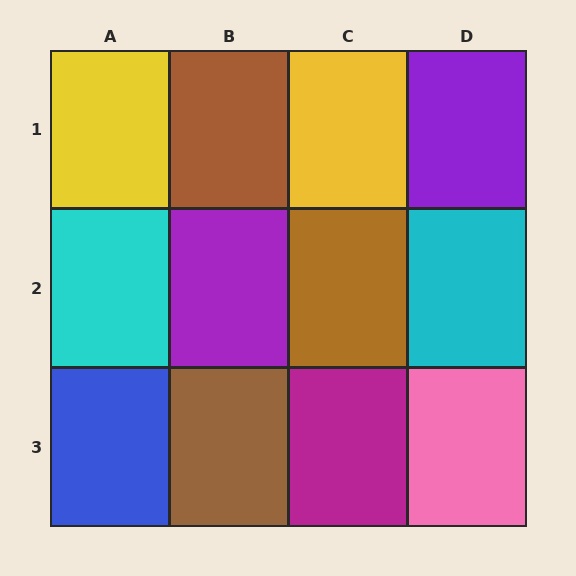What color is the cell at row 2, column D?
Cyan.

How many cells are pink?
1 cell is pink.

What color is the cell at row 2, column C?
Brown.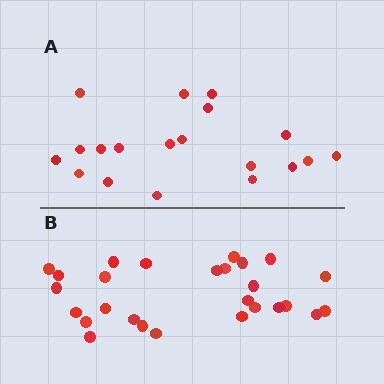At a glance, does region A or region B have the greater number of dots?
Region B (the bottom region) has more dots.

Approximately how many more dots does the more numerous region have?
Region B has roughly 8 or so more dots than region A.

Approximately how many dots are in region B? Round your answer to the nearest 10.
About 30 dots. (The exact count is 27, which rounds to 30.)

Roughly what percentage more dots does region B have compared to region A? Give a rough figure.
About 40% more.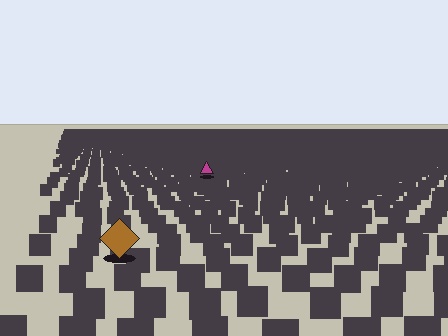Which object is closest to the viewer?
The brown diamond is closest. The texture marks near it are larger and more spread out.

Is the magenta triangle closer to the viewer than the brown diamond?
No. The brown diamond is closer — you can tell from the texture gradient: the ground texture is coarser near it.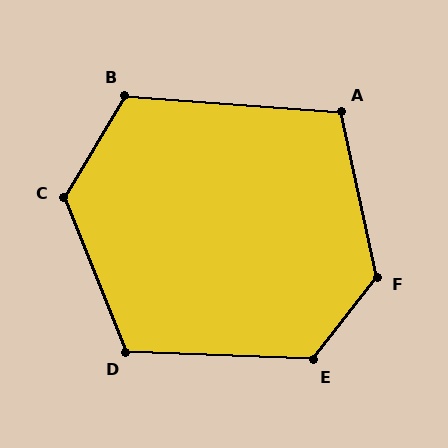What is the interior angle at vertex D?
Approximately 114 degrees (obtuse).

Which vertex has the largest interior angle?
F, at approximately 130 degrees.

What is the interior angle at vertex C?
Approximately 128 degrees (obtuse).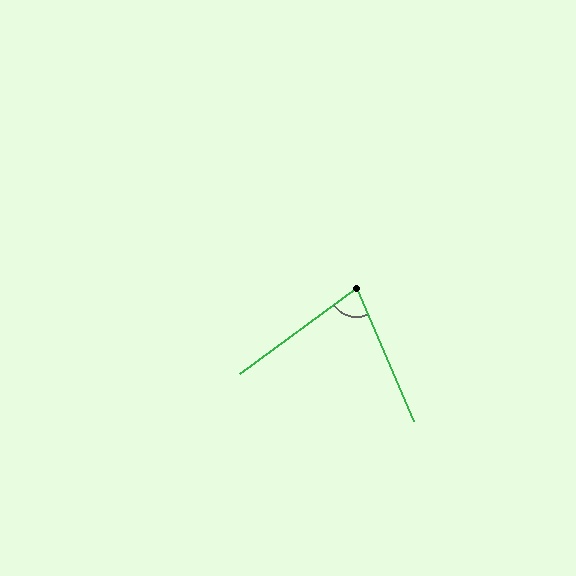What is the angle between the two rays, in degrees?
Approximately 77 degrees.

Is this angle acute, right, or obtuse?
It is acute.